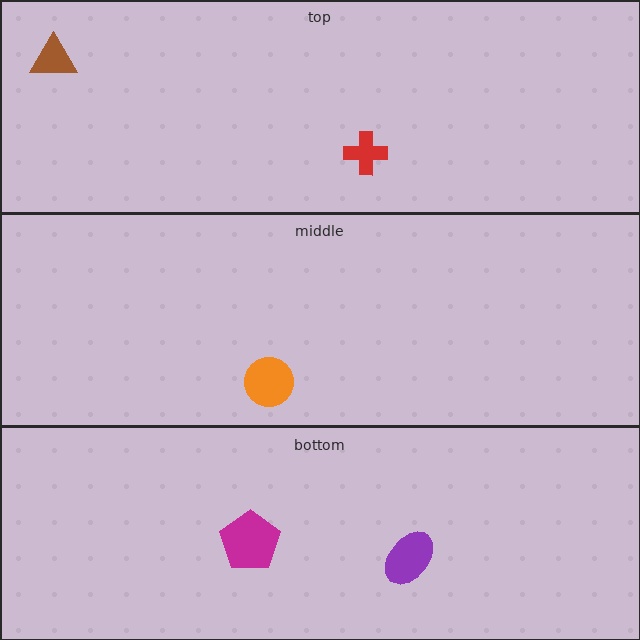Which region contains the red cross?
The top region.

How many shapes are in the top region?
2.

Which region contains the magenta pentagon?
The bottom region.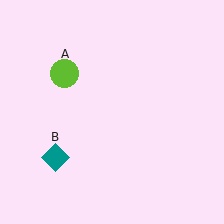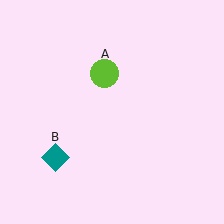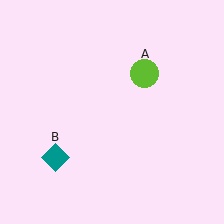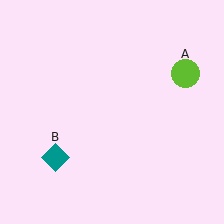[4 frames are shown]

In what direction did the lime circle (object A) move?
The lime circle (object A) moved right.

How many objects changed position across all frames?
1 object changed position: lime circle (object A).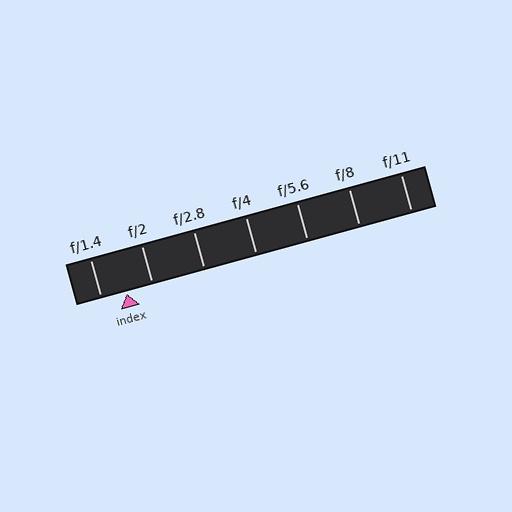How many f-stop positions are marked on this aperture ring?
There are 7 f-stop positions marked.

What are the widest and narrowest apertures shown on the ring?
The widest aperture shown is f/1.4 and the narrowest is f/11.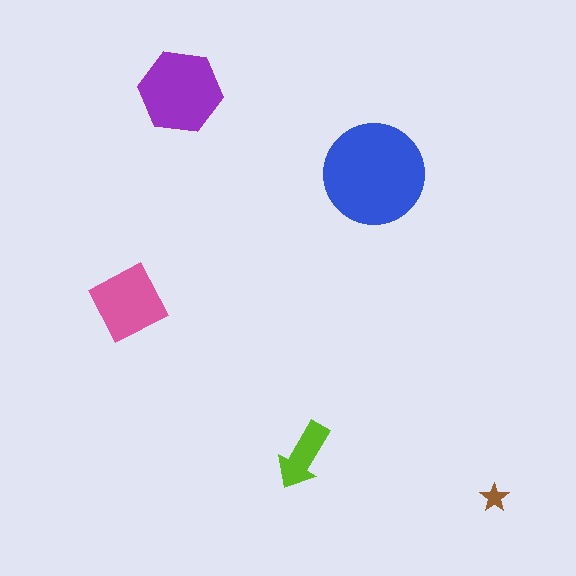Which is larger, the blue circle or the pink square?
The blue circle.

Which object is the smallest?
The brown star.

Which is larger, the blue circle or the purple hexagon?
The blue circle.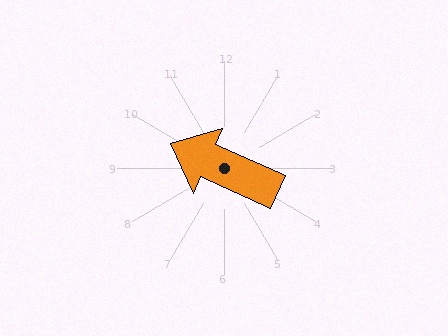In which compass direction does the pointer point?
Northwest.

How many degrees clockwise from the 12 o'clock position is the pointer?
Approximately 294 degrees.